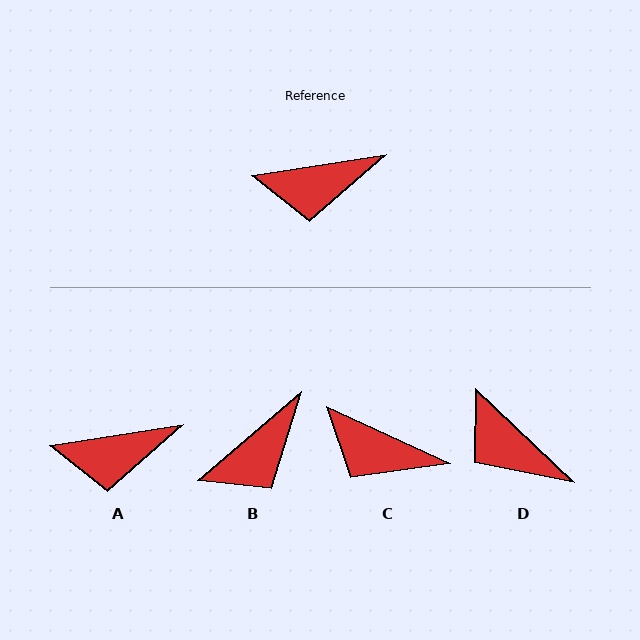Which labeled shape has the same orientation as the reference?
A.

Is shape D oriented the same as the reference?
No, it is off by about 53 degrees.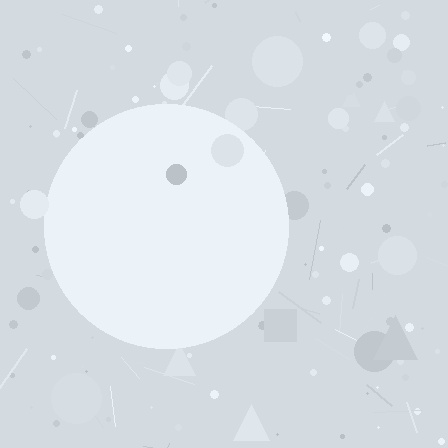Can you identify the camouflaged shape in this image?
The camouflaged shape is a circle.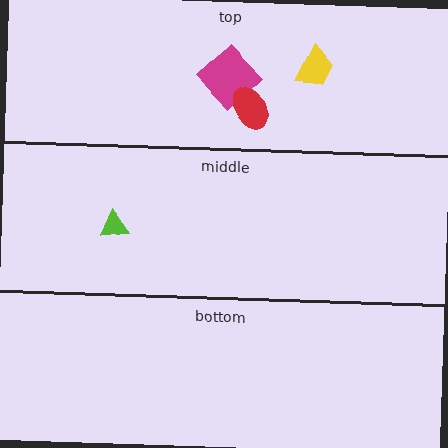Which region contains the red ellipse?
The top region.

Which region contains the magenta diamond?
The top region.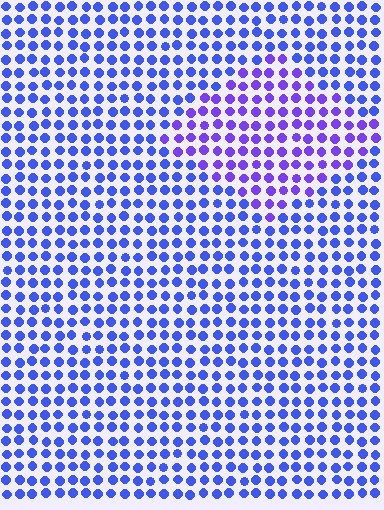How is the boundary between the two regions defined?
The boundary is defined purely by a slight shift in hue (about 30 degrees). Spacing, size, and orientation are identical on both sides.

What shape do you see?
I see a diamond.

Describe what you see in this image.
The image is filled with small blue elements in a uniform arrangement. A diamond-shaped region is visible where the elements are tinted to a slightly different hue, forming a subtle color boundary.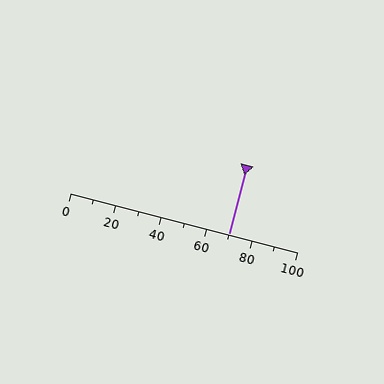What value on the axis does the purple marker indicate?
The marker indicates approximately 70.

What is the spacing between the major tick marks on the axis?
The major ticks are spaced 20 apart.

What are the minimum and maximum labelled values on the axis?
The axis runs from 0 to 100.